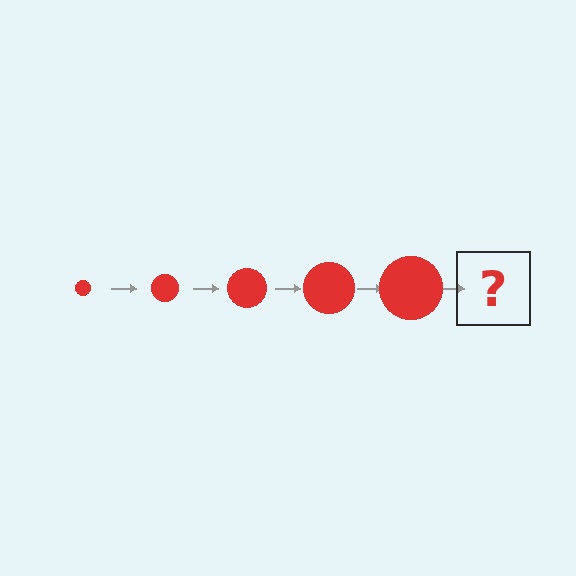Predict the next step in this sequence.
The next step is a red circle, larger than the previous one.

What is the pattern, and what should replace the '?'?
The pattern is that the circle gets progressively larger each step. The '?' should be a red circle, larger than the previous one.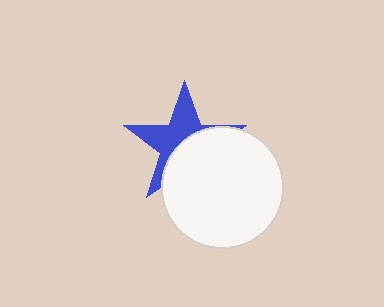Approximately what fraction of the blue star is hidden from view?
Roughly 51% of the blue star is hidden behind the white circle.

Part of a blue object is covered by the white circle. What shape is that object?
It is a star.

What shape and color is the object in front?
The object in front is a white circle.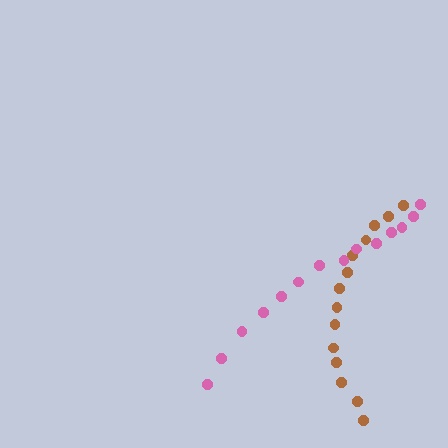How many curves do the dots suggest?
There are 2 distinct paths.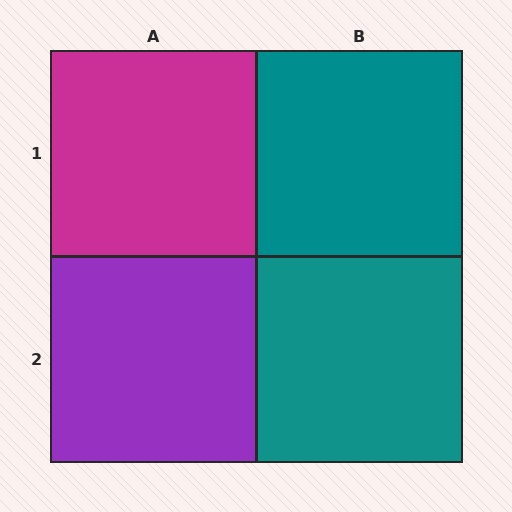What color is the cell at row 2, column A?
Purple.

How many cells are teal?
2 cells are teal.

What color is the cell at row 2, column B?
Teal.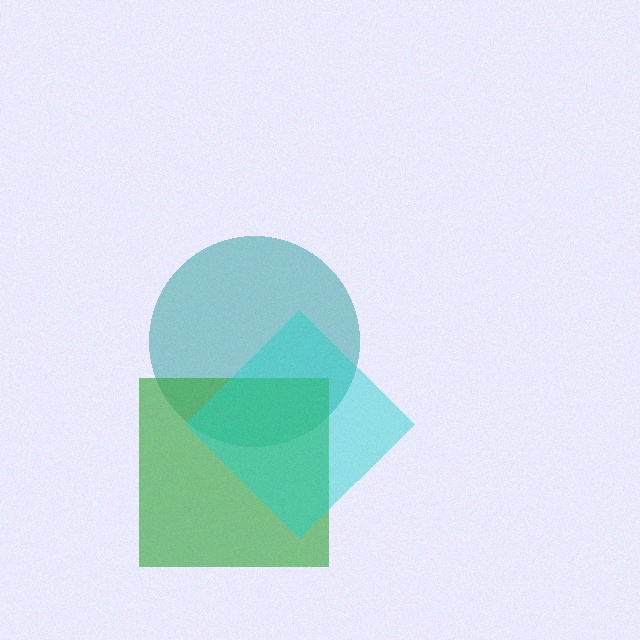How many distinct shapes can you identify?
There are 3 distinct shapes: a teal circle, a green square, a cyan diamond.